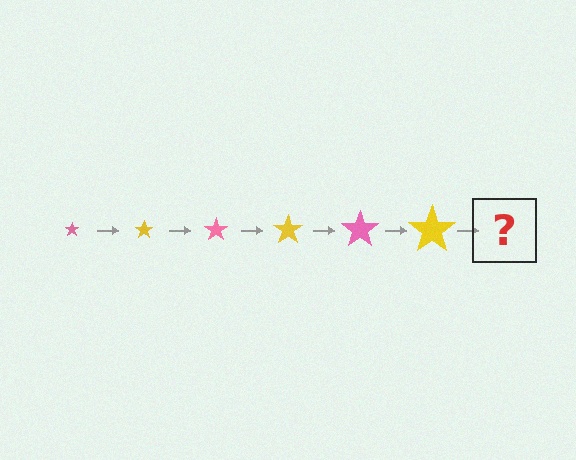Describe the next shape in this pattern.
It should be a pink star, larger than the previous one.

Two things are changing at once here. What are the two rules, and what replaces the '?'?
The two rules are that the star grows larger each step and the color cycles through pink and yellow. The '?' should be a pink star, larger than the previous one.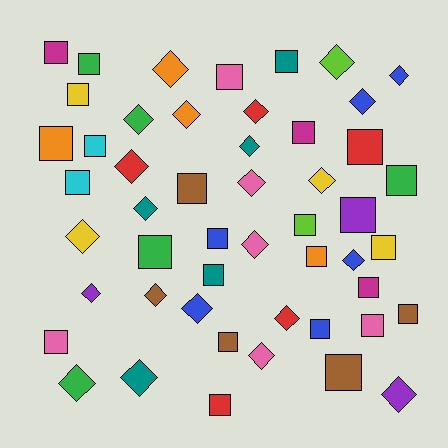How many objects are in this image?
There are 50 objects.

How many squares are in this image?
There are 27 squares.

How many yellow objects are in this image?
There are 4 yellow objects.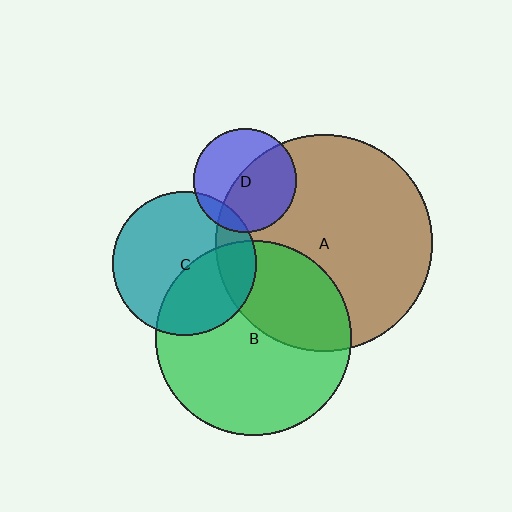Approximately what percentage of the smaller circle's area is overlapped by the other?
Approximately 40%.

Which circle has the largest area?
Circle A (brown).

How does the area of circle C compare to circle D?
Approximately 1.9 times.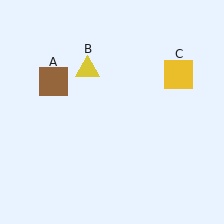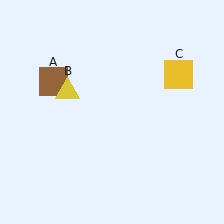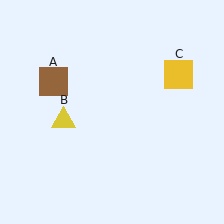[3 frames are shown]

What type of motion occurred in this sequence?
The yellow triangle (object B) rotated counterclockwise around the center of the scene.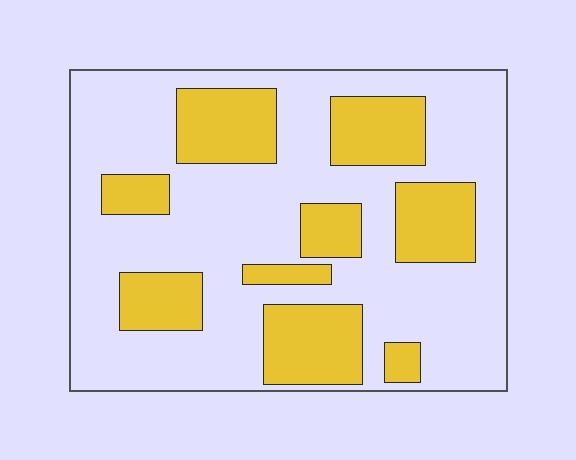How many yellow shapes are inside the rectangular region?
9.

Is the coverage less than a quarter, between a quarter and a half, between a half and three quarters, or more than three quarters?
Between a quarter and a half.